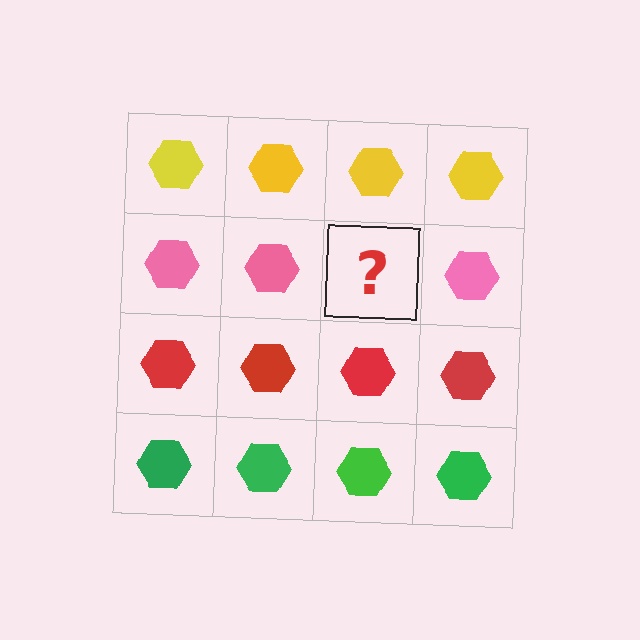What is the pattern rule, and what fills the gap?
The rule is that each row has a consistent color. The gap should be filled with a pink hexagon.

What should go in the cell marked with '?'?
The missing cell should contain a pink hexagon.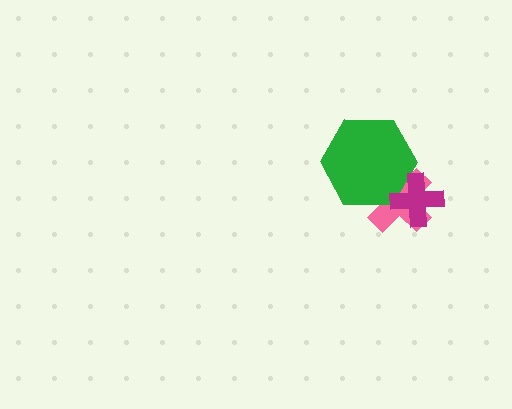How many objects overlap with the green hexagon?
2 objects overlap with the green hexagon.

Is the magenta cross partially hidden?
No, no other shape covers it.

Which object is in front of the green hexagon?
The magenta cross is in front of the green hexagon.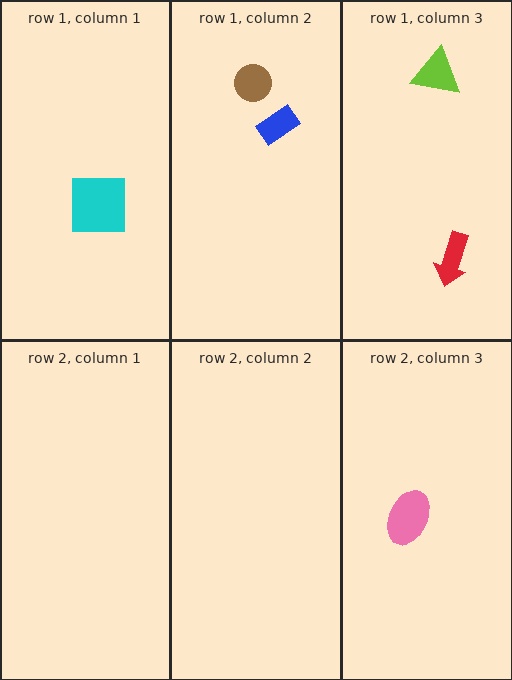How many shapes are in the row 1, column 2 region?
2.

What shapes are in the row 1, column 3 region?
The lime triangle, the red arrow.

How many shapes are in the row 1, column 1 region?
1.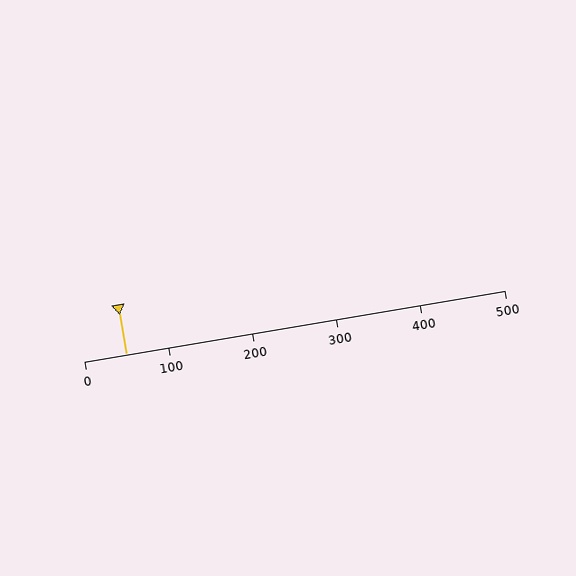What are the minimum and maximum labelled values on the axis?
The axis runs from 0 to 500.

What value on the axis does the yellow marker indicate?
The marker indicates approximately 50.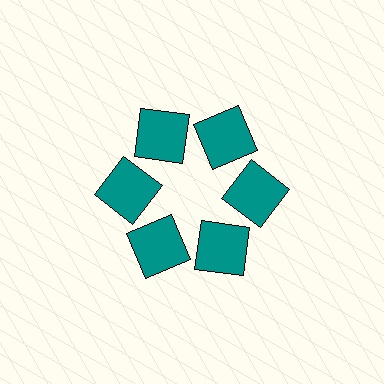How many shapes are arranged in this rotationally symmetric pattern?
There are 6 shapes, arranged in 6 groups of 1.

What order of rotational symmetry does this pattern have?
This pattern has 6-fold rotational symmetry.